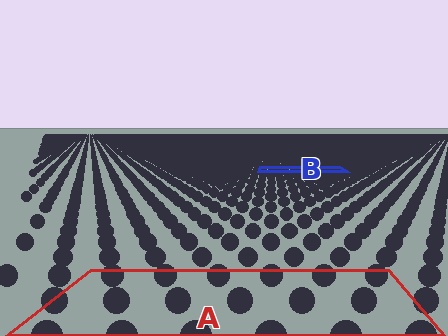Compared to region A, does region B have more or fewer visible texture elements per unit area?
Region B has more texture elements per unit area — they are packed more densely because it is farther away.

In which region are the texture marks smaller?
The texture marks are smaller in region B, because it is farther away.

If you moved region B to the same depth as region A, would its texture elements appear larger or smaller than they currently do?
They would appear larger. At a closer depth, the same texture elements are projected at a bigger on-screen size.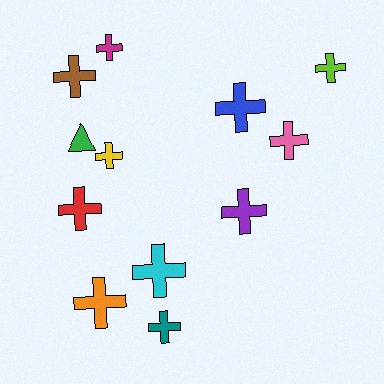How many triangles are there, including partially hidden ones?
There is 1 triangle.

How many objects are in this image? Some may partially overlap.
There are 12 objects.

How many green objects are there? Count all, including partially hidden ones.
There is 1 green object.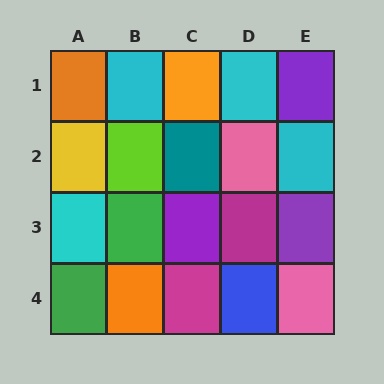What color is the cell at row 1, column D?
Cyan.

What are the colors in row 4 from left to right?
Green, orange, magenta, blue, pink.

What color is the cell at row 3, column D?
Magenta.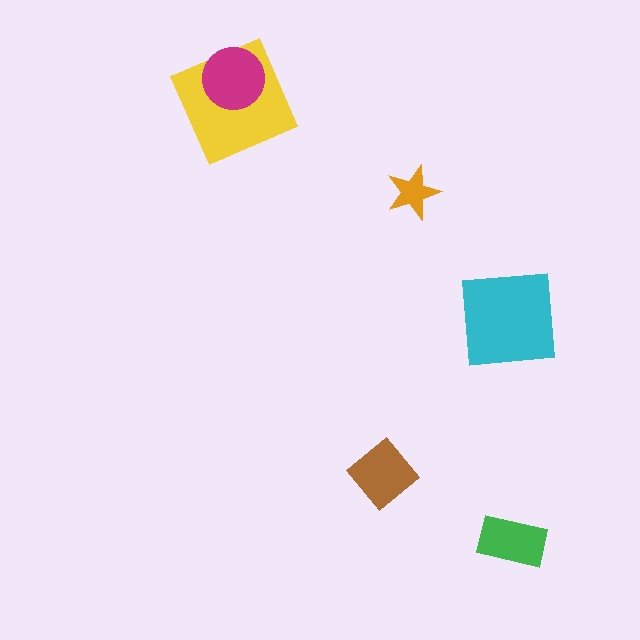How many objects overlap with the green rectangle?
0 objects overlap with the green rectangle.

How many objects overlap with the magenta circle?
1 object overlaps with the magenta circle.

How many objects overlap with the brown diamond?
0 objects overlap with the brown diamond.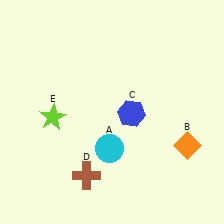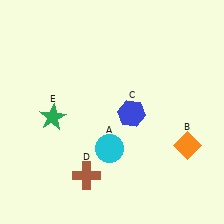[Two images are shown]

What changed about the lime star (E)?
In Image 1, E is lime. In Image 2, it changed to green.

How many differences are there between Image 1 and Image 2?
There is 1 difference between the two images.